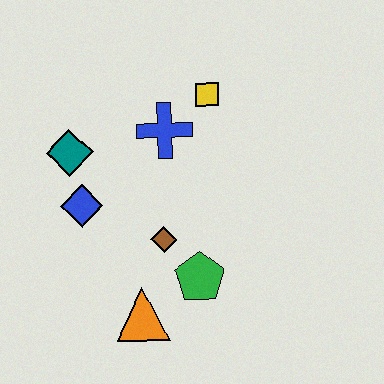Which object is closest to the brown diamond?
The green pentagon is closest to the brown diamond.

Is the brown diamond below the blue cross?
Yes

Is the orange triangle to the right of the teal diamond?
Yes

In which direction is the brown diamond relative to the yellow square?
The brown diamond is below the yellow square.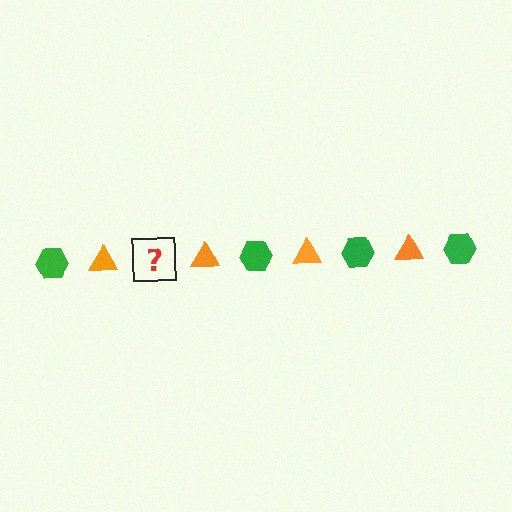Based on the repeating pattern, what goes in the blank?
The blank should be a green hexagon.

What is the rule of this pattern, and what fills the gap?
The rule is that the pattern alternates between green hexagon and orange triangle. The gap should be filled with a green hexagon.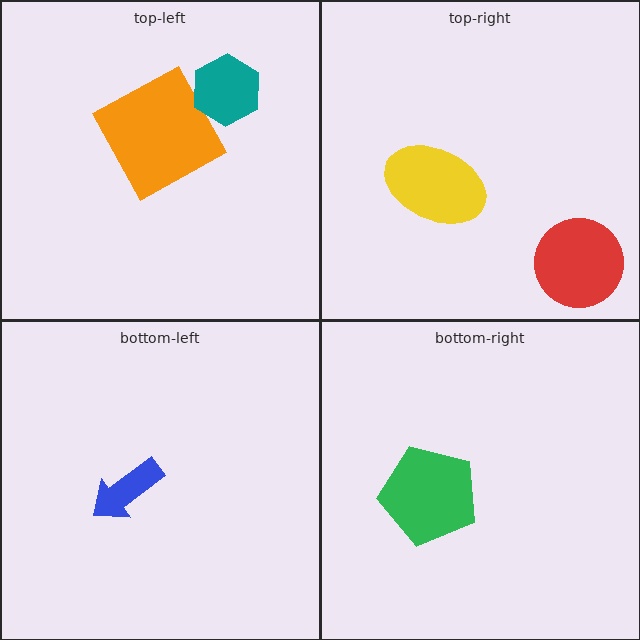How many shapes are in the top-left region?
2.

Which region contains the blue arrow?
The bottom-left region.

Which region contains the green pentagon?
The bottom-right region.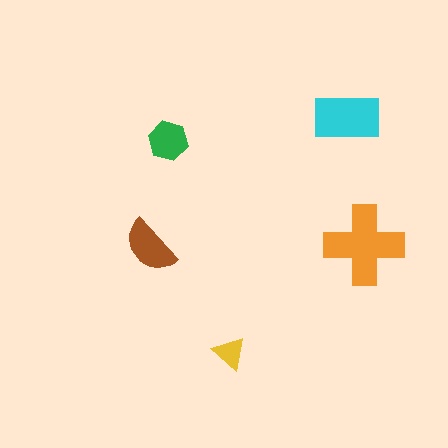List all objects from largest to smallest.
The orange cross, the cyan rectangle, the brown semicircle, the green hexagon, the yellow triangle.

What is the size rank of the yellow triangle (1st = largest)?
5th.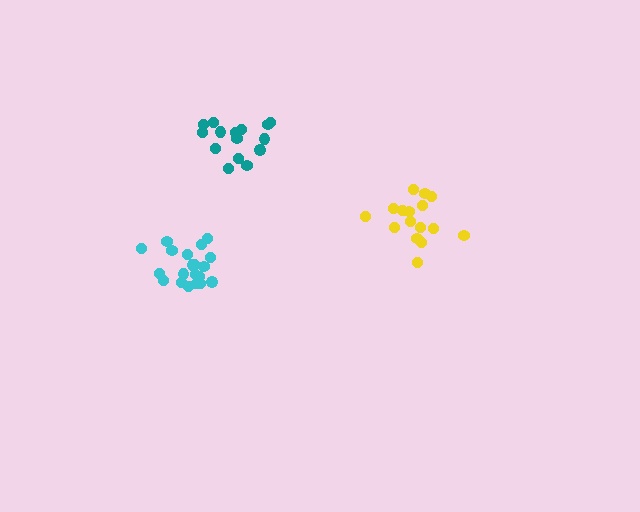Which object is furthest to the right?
The yellow cluster is rightmost.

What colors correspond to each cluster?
The clusters are colored: yellow, cyan, teal.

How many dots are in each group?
Group 1: 16 dots, Group 2: 20 dots, Group 3: 15 dots (51 total).